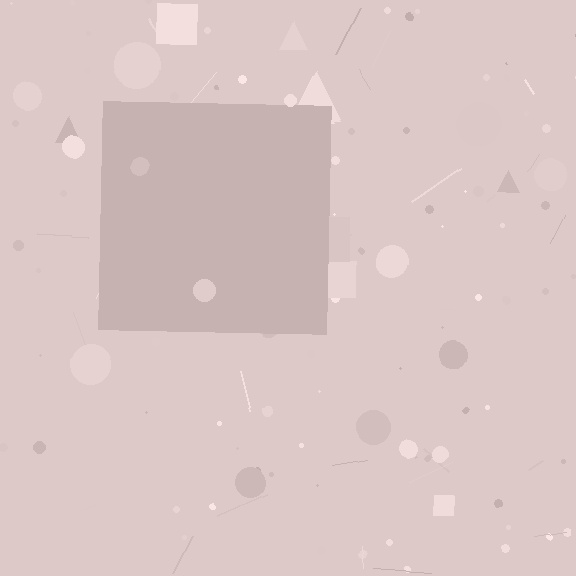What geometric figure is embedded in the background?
A square is embedded in the background.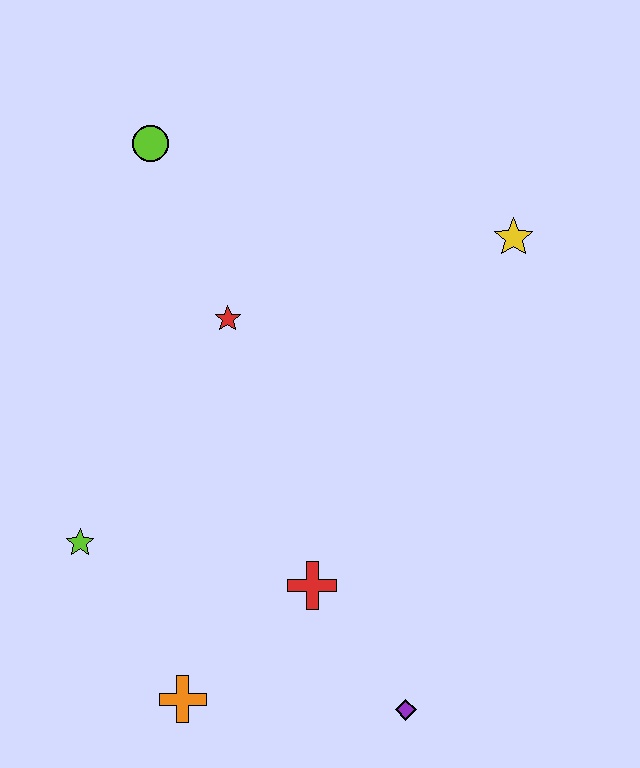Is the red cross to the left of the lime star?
No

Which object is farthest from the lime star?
The yellow star is farthest from the lime star.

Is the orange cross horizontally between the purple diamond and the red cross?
No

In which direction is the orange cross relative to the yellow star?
The orange cross is below the yellow star.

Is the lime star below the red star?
Yes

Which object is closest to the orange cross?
The red cross is closest to the orange cross.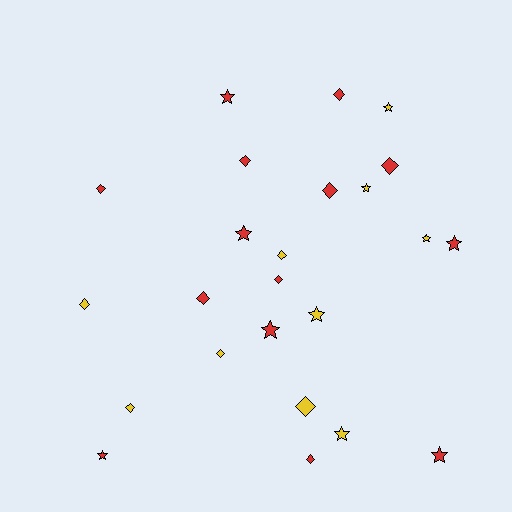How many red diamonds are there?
There are 8 red diamonds.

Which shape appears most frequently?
Diamond, with 13 objects.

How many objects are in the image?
There are 24 objects.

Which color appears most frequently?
Red, with 14 objects.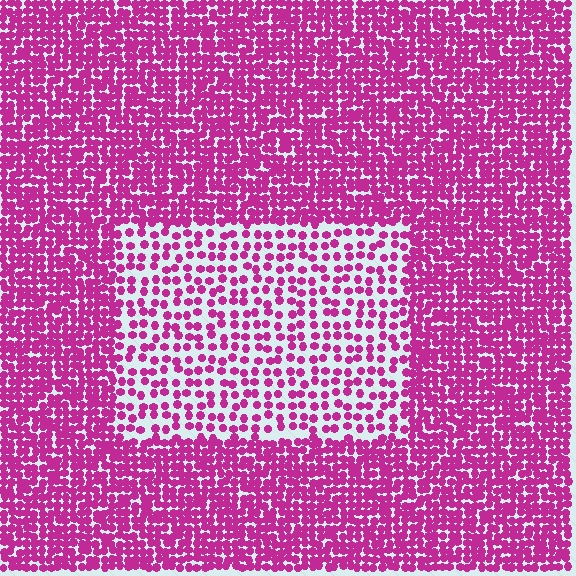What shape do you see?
I see a rectangle.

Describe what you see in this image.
The image contains small magenta elements arranged at two different densities. A rectangle-shaped region is visible where the elements are less densely packed than the surrounding area.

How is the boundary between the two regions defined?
The boundary is defined by a change in element density (approximately 2.2x ratio). All elements are the same color, size, and shape.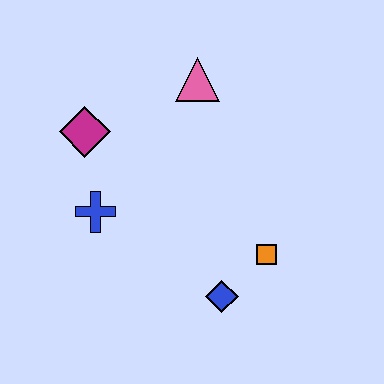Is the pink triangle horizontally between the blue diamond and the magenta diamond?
Yes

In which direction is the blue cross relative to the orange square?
The blue cross is to the left of the orange square.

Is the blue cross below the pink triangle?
Yes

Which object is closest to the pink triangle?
The magenta diamond is closest to the pink triangle.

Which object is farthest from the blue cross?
The orange square is farthest from the blue cross.